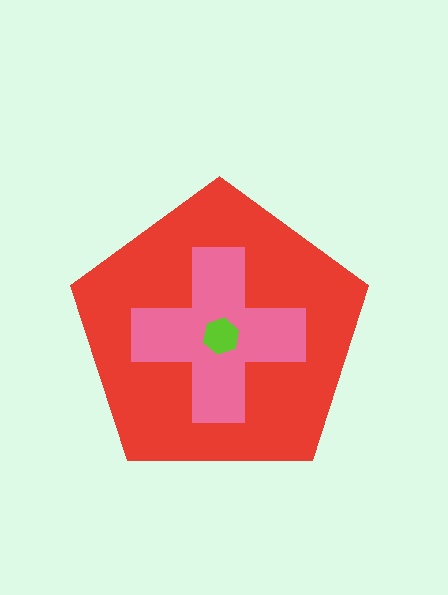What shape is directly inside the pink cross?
The lime hexagon.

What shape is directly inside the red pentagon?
The pink cross.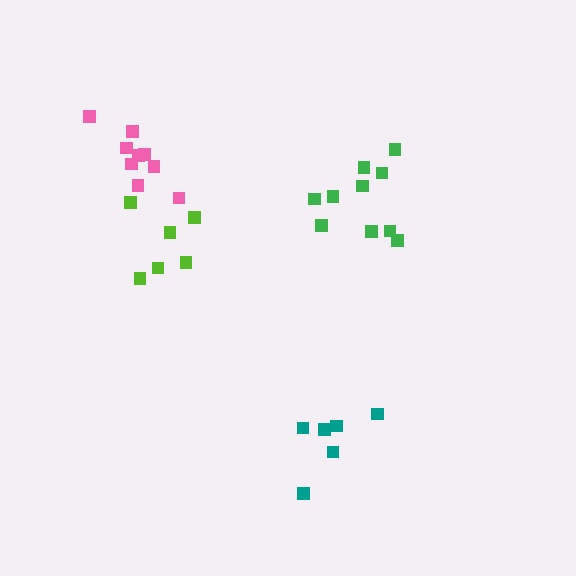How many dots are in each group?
Group 1: 9 dots, Group 2: 6 dots, Group 3: 10 dots, Group 4: 6 dots (31 total).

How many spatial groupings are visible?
There are 4 spatial groupings.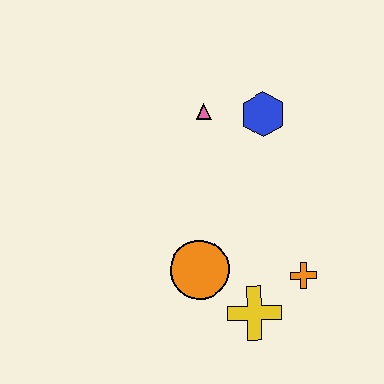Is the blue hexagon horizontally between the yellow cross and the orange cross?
Yes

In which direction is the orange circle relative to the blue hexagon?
The orange circle is below the blue hexagon.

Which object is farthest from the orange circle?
The blue hexagon is farthest from the orange circle.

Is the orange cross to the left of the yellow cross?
No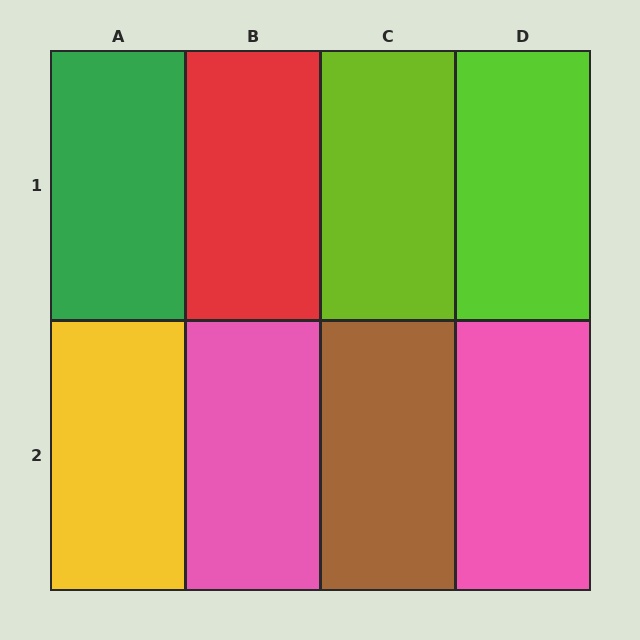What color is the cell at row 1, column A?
Green.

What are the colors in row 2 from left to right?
Yellow, pink, brown, pink.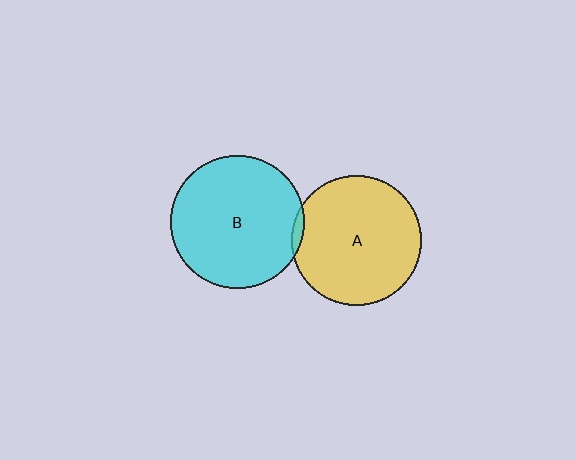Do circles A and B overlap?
Yes.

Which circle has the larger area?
Circle B (cyan).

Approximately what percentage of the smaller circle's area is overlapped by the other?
Approximately 5%.